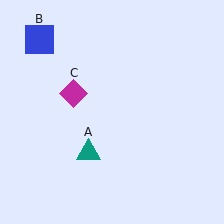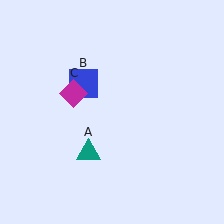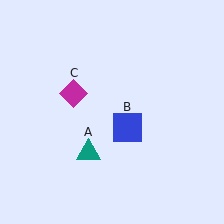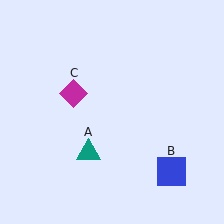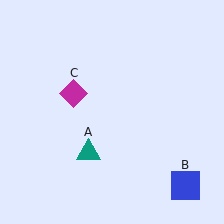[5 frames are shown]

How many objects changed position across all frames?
1 object changed position: blue square (object B).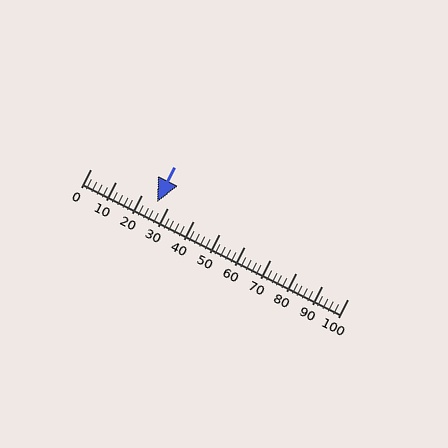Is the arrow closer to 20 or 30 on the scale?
The arrow is closer to 30.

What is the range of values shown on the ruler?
The ruler shows values from 0 to 100.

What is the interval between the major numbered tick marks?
The major tick marks are spaced 10 units apart.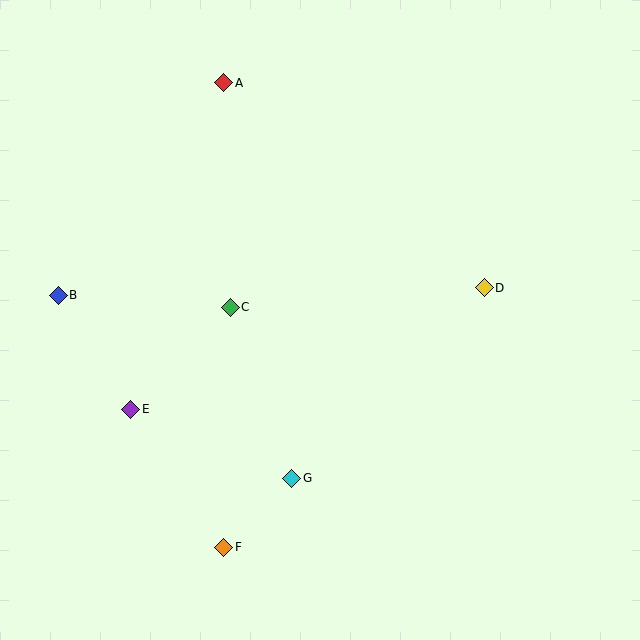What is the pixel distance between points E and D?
The distance between E and D is 374 pixels.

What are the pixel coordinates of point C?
Point C is at (230, 307).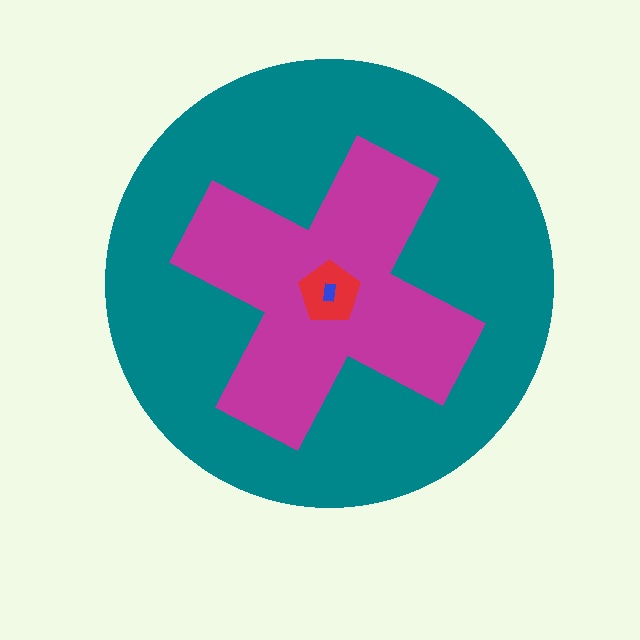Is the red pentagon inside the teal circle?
Yes.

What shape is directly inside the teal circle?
The magenta cross.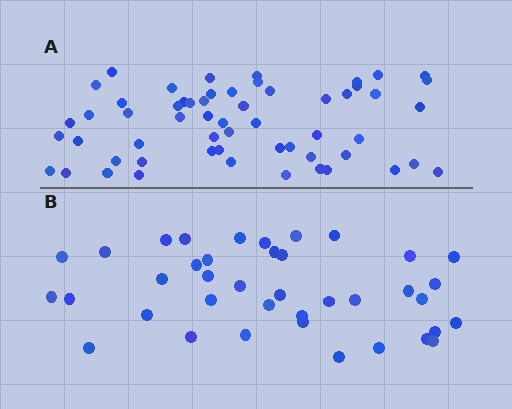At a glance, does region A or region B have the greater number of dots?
Region A (the top region) has more dots.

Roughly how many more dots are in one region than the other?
Region A has approximately 20 more dots than region B.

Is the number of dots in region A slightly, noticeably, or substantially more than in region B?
Region A has substantially more. The ratio is roughly 1.5 to 1.